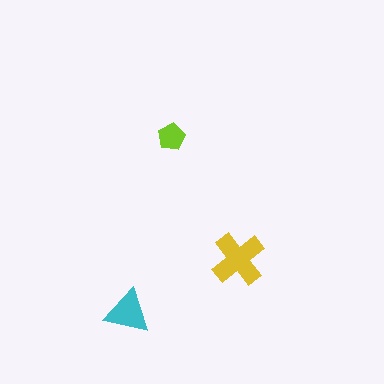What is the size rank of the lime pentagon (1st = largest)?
3rd.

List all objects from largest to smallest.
The yellow cross, the cyan triangle, the lime pentagon.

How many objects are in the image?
There are 3 objects in the image.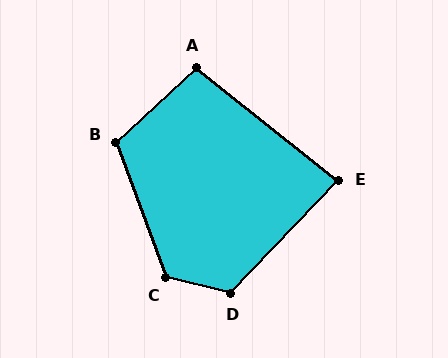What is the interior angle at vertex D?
Approximately 120 degrees (obtuse).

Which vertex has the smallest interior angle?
E, at approximately 85 degrees.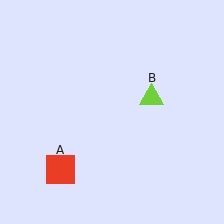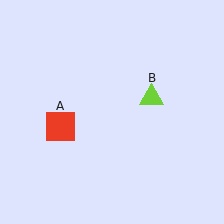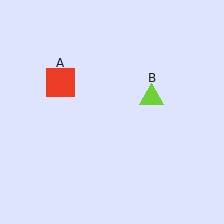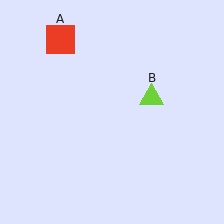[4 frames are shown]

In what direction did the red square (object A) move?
The red square (object A) moved up.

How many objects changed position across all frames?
1 object changed position: red square (object A).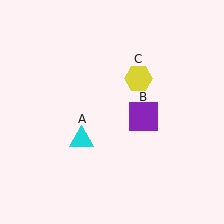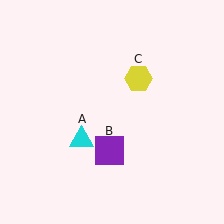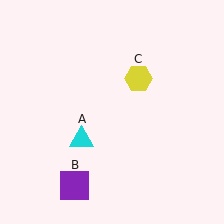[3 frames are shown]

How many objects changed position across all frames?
1 object changed position: purple square (object B).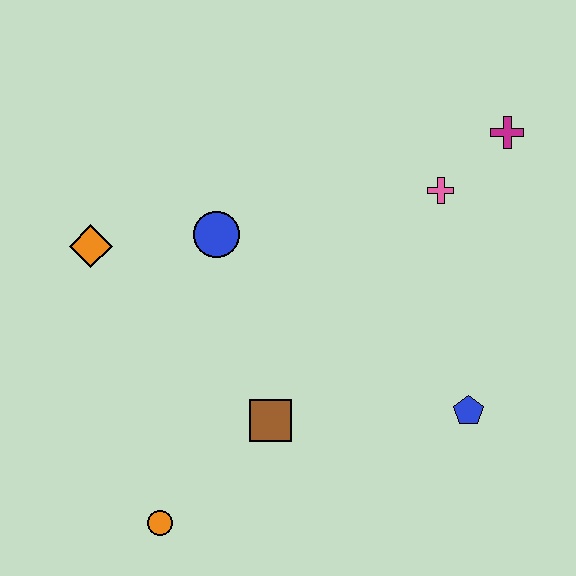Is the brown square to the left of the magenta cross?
Yes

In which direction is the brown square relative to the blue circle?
The brown square is below the blue circle.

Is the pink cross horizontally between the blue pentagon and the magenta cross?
No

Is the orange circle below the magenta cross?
Yes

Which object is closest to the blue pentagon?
The brown square is closest to the blue pentagon.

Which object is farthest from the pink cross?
The orange circle is farthest from the pink cross.